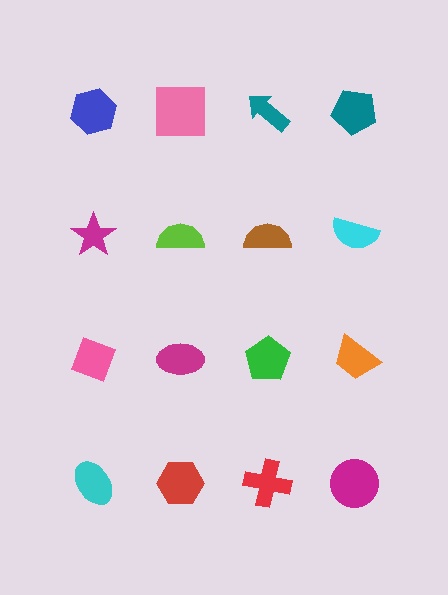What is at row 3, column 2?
A magenta ellipse.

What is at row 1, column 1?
A blue hexagon.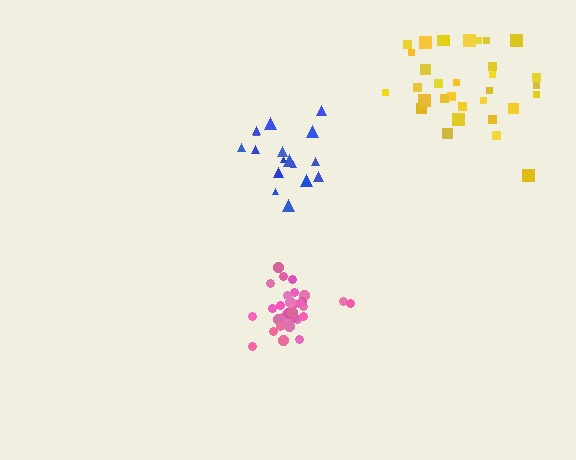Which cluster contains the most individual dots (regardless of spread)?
Pink (35).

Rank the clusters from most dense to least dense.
pink, blue, yellow.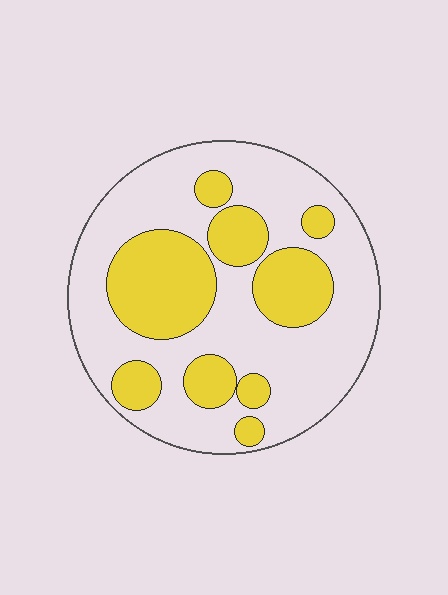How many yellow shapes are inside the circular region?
9.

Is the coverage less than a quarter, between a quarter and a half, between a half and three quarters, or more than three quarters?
Between a quarter and a half.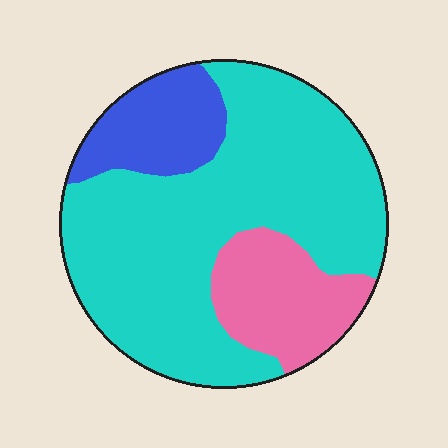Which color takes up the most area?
Cyan, at roughly 70%.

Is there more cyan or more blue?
Cyan.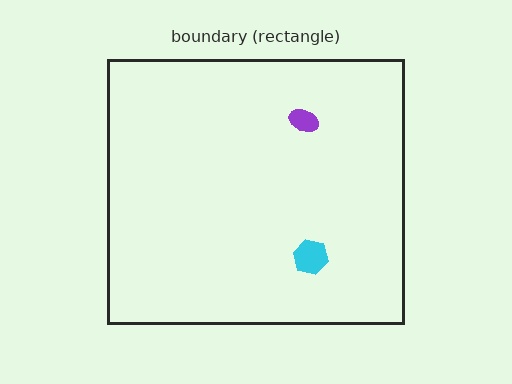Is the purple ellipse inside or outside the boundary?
Inside.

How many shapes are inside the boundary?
2 inside, 0 outside.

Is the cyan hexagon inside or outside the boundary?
Inside.